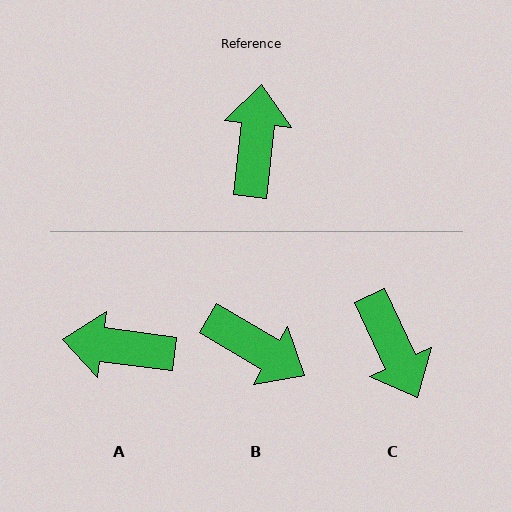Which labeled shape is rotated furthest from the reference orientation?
C, about 149 degrees away.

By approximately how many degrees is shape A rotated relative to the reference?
Approximately 89 degrees counter-clockwise.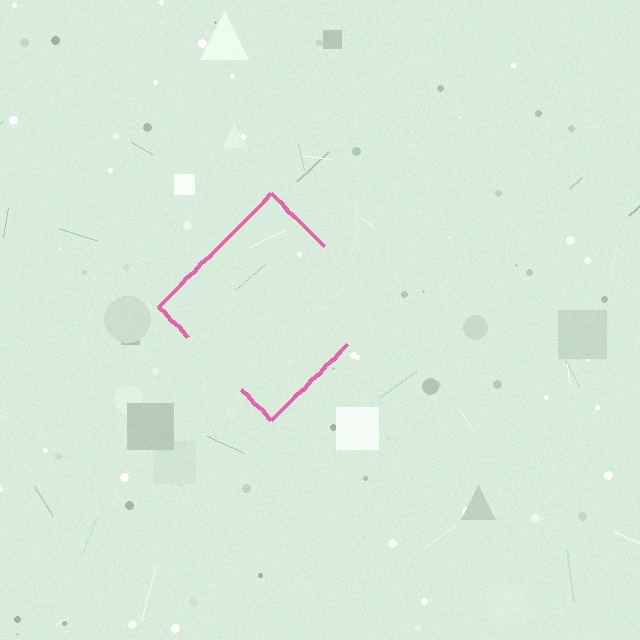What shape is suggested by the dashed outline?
The dashed outline suggests a diamond.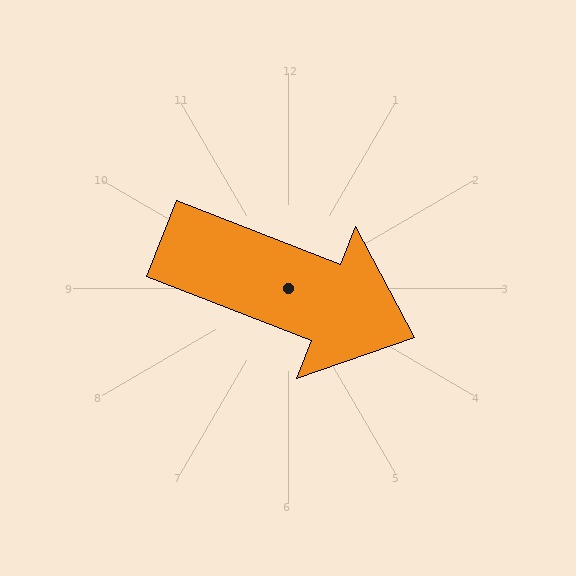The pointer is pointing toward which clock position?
Roughly 4 o'clock.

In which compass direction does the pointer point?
East.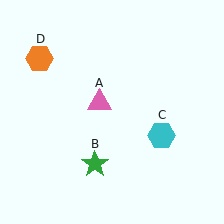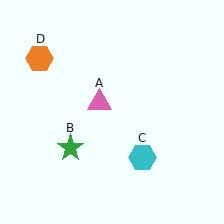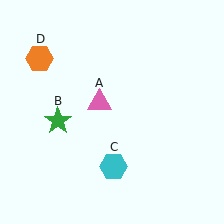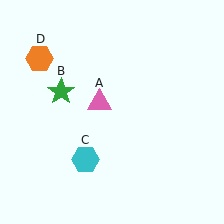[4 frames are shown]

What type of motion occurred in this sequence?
The green star (object B), cyan hexagon (object C) rotated clockwise around the center of the scene.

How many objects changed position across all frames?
2 objects changed position: green star (object B), cyan hexagon (object C).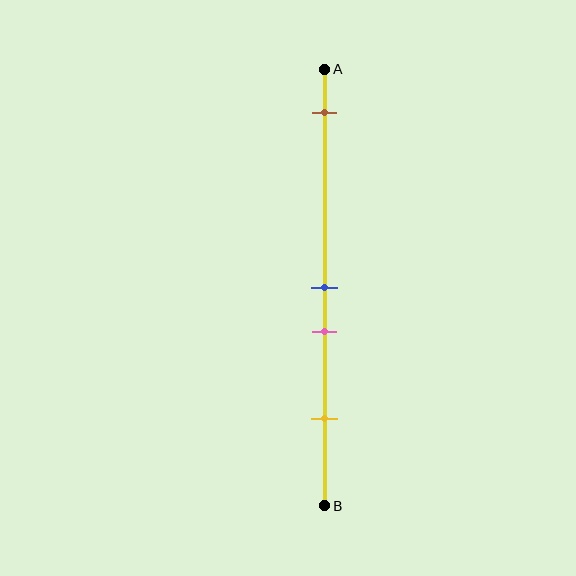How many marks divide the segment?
There are 4 marks dividing the segment.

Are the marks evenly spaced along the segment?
No, the marks are not evenly spaced.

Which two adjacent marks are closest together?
The blue and pink marks are the closest adjacent pair.